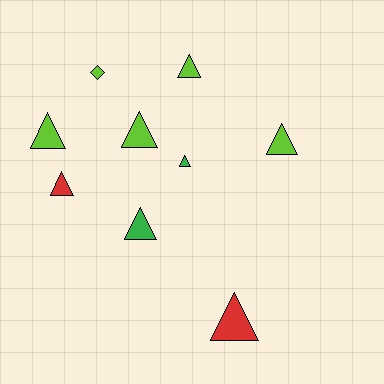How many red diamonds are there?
There are no red diamonds.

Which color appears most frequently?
Lime, with 5 objects.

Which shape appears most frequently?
Triangle, with 8 objects.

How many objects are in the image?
There are 9 objects.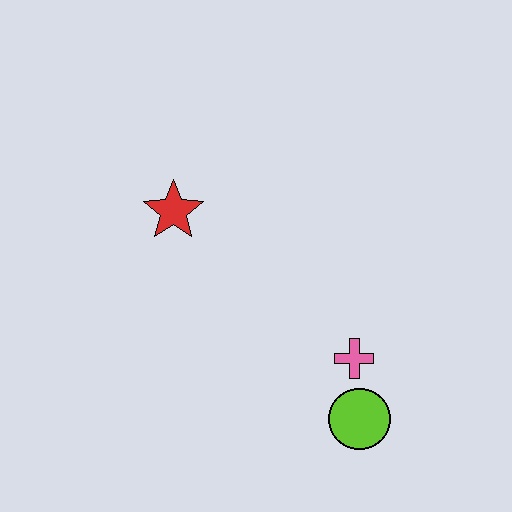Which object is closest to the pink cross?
The lime circle is closest to the pink cross.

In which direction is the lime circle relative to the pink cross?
The lime circle is below the pink cross.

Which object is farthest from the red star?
The lime circle is farthest from the red star.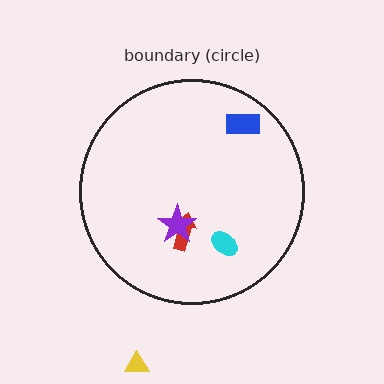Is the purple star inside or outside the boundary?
Inside.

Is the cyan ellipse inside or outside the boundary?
Inside.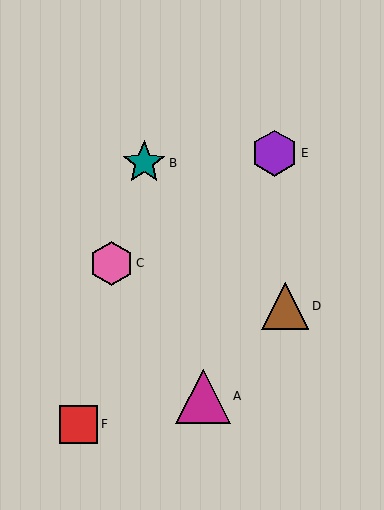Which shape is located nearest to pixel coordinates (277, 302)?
The brown triangle (labeled D) at (285, 306) is nearest to that location.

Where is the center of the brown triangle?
The center of the brown triangle is at (285, 306).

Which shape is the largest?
The magenta triangle (labeled A) is the largest.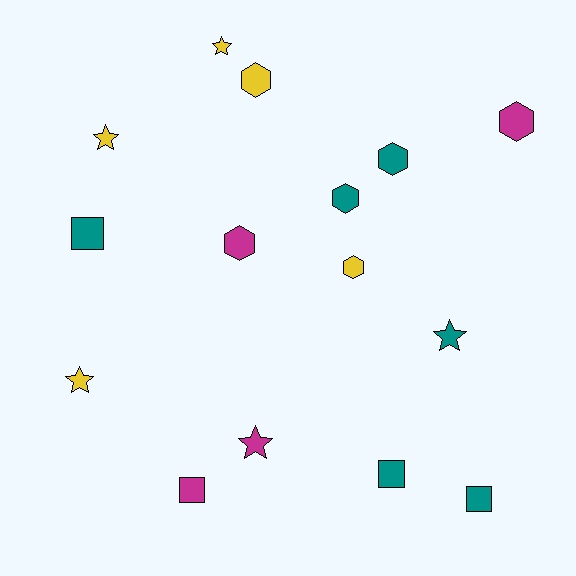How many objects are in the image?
There are 15 objects.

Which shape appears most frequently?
Hexagon, with 6 objects.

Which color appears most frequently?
Teal, with 6 objects.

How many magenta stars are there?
There is 1 magenta star.